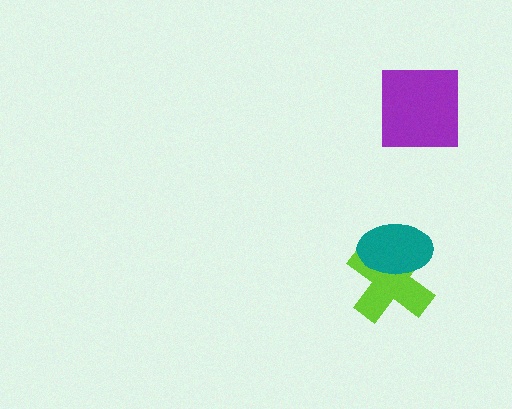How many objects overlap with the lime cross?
1 object overlaps with the lime cross.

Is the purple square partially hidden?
No, no other shape covers it.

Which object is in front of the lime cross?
The teal ellipse is in front of the lime cross.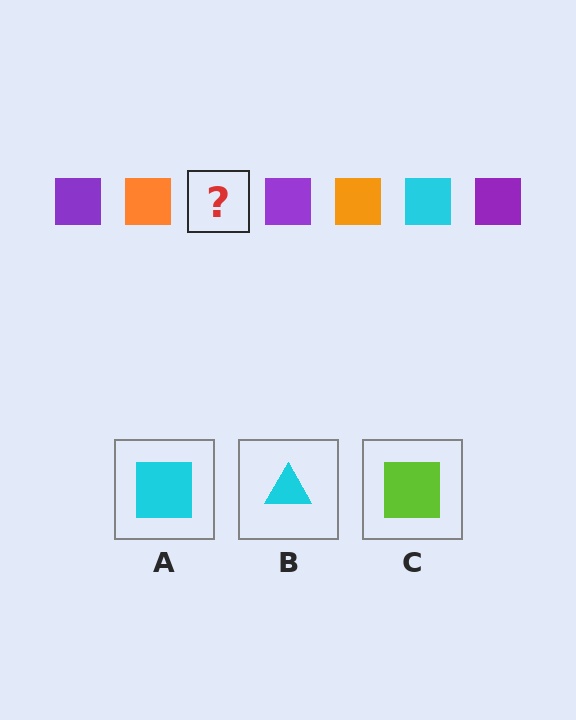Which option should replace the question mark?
Option A.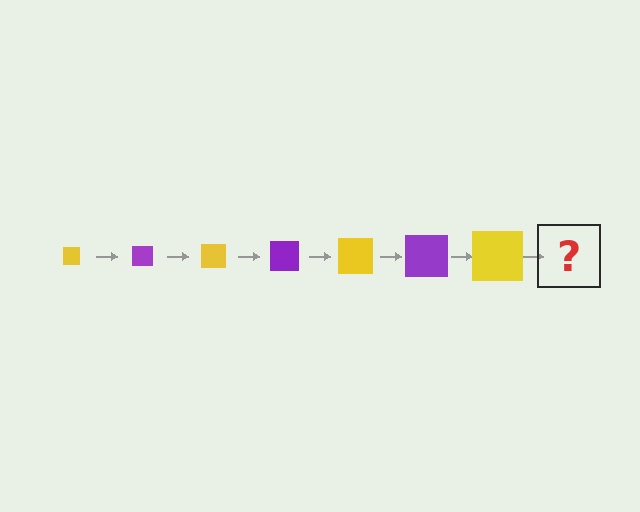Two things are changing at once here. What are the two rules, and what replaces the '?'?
The two rules are that the square grows larger each step and the color cycles through yellow and purple. The '?' should be a purple square, larger than the previous one.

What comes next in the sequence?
The next element should be a purple square, larger than the previous one.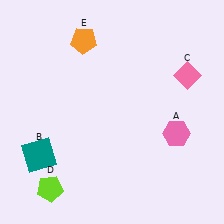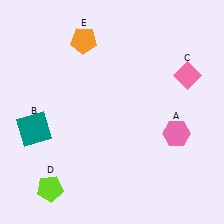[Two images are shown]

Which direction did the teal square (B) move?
The teal square (B) moved up.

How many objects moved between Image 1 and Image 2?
1 object moved between the two images.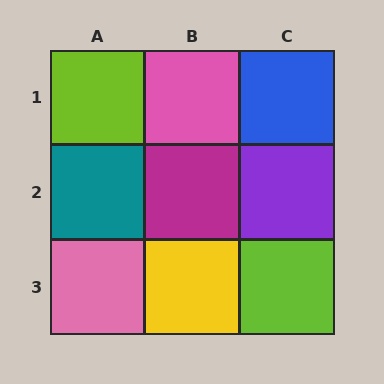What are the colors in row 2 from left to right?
Teal, magenta, purple.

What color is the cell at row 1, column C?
Blue.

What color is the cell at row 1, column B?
Pink.